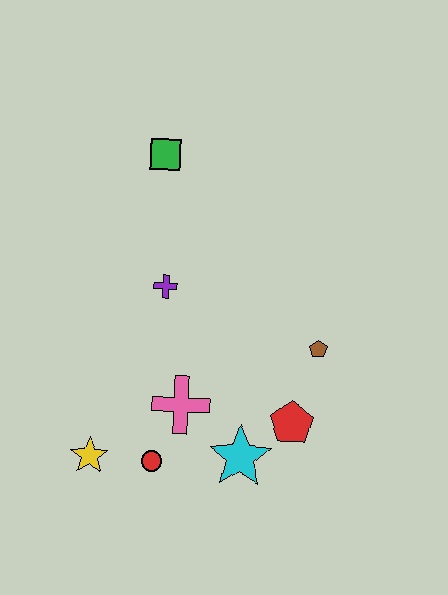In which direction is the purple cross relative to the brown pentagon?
The purple cross is to the left of the brown pentagon.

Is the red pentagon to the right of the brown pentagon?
No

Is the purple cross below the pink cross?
No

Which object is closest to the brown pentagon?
The red pentagon is closest to the brown pentagon.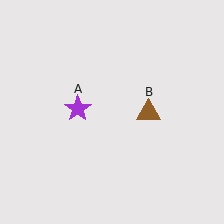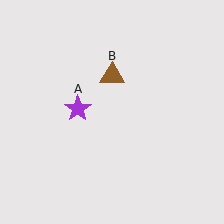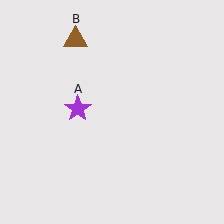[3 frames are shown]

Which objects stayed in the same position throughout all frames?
Purple star (object A) remained stationary.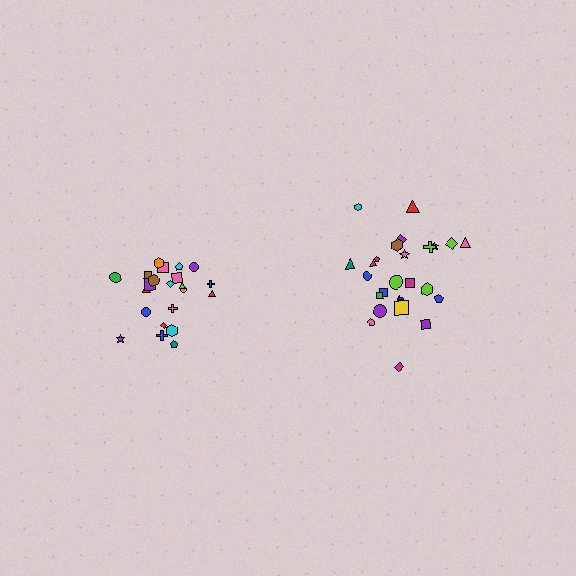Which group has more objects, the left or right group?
The right group.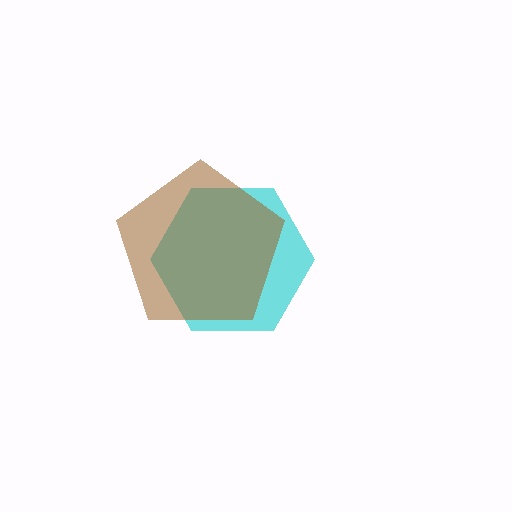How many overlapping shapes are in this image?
There are 2 overlapping shapes in the image.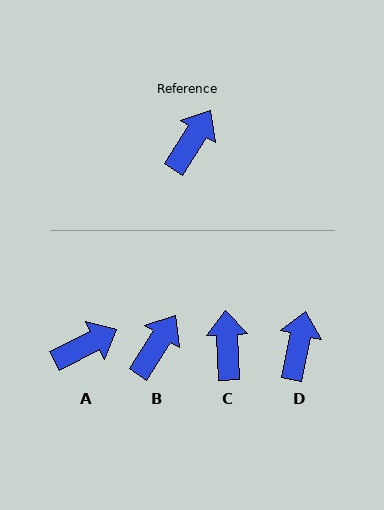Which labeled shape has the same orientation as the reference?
B.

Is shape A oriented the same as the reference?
No, it is off by about 31 degrees.